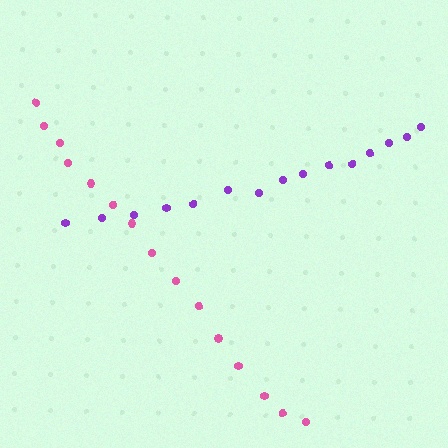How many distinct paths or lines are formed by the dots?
There are 2 distinct paths.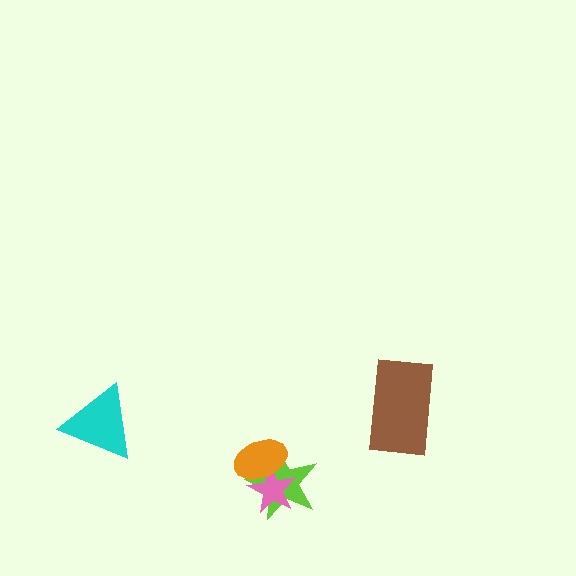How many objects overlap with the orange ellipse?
2 objects overlap with the orange ellipse.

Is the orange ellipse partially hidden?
No, no other shape covers it.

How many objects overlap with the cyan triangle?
0 objects overlap with the cyan triangle.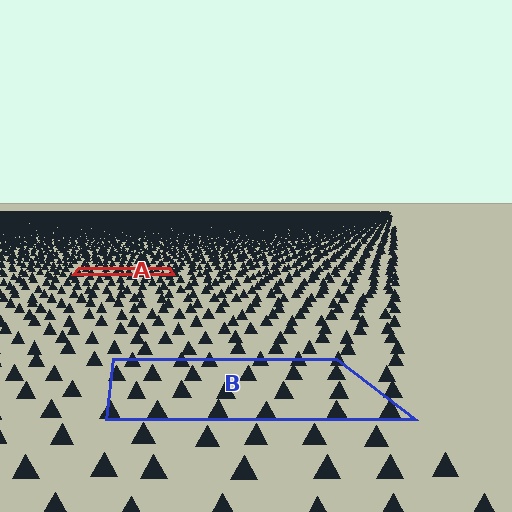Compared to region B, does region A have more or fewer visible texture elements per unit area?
Region A has more texture elements per unit area — they are packed more densely because it is farther away.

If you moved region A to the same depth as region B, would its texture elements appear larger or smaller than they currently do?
They would appear larger. At a closer depth, the same texture elements are projected at a bigger on-screen size.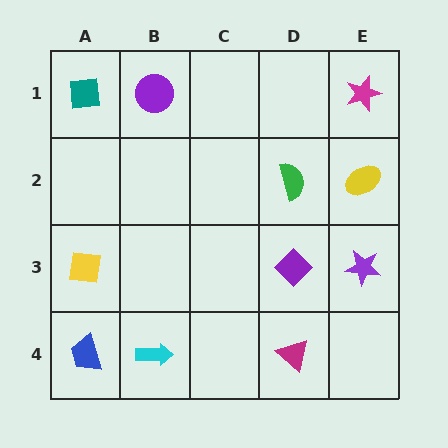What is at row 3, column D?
A purple diamond.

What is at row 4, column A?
A blue trapezoid.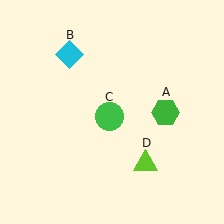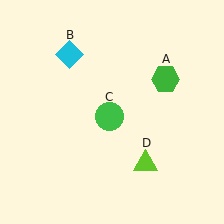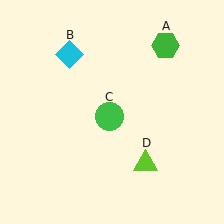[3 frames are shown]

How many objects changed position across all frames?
1 object changed position: green hexagon (object A).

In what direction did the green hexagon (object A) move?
The green hexagon (object A) moved up.